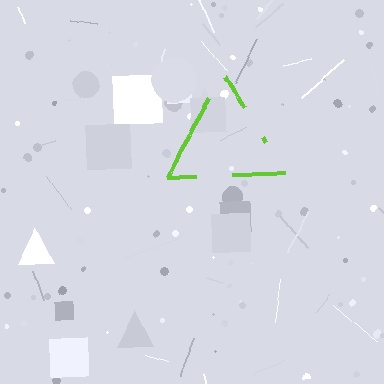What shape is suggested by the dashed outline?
The dashed outline suggests a triangle.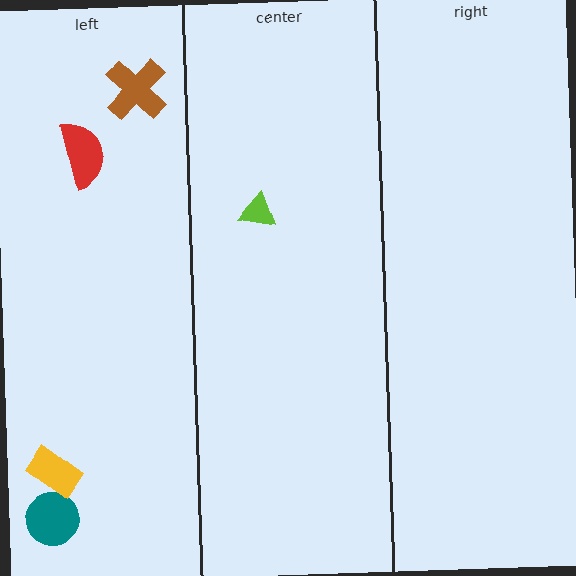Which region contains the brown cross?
The left region.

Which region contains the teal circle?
The left region.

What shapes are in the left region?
The brown cross, the teal circle, the yellow rectangle, the red semicircle.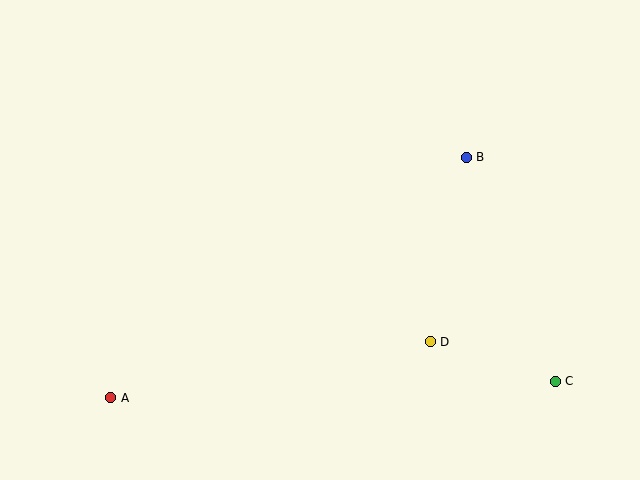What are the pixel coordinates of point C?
Point C is at (555, 381).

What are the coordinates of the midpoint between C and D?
The midpoint between C and D is at (493, 361).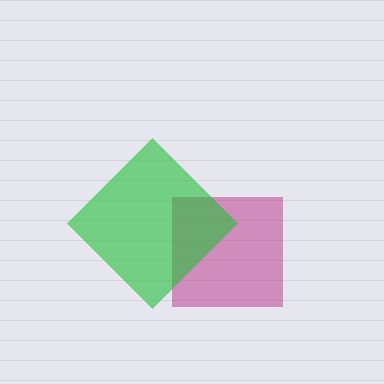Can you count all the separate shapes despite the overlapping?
Yes, there are 2 separate shapes.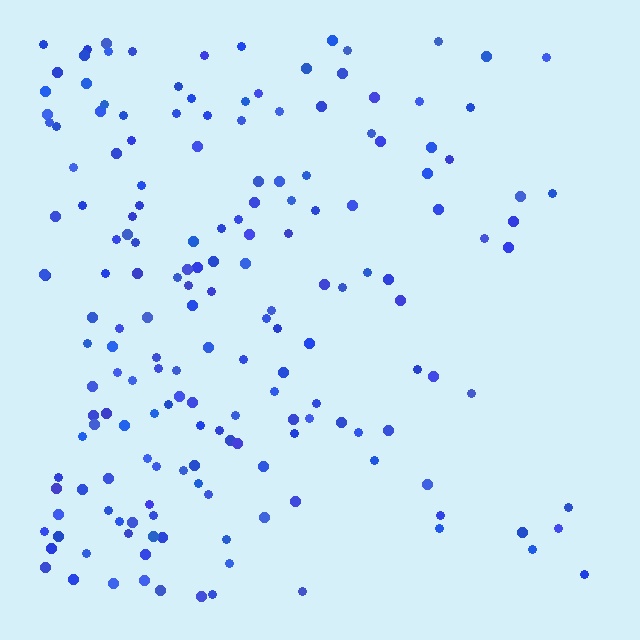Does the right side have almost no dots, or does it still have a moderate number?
Still a moderate number, just noticeably fewer than the left.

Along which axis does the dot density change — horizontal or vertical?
Horizontal.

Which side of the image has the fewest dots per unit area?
The right.